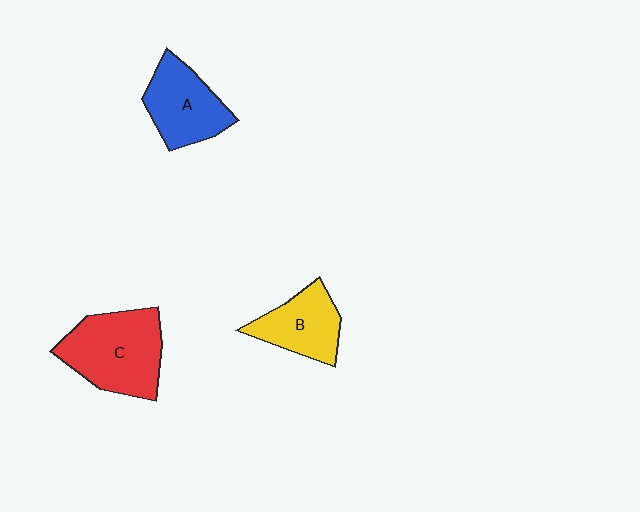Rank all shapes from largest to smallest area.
From largest to smallest: C (red), A (blue), B (yellow).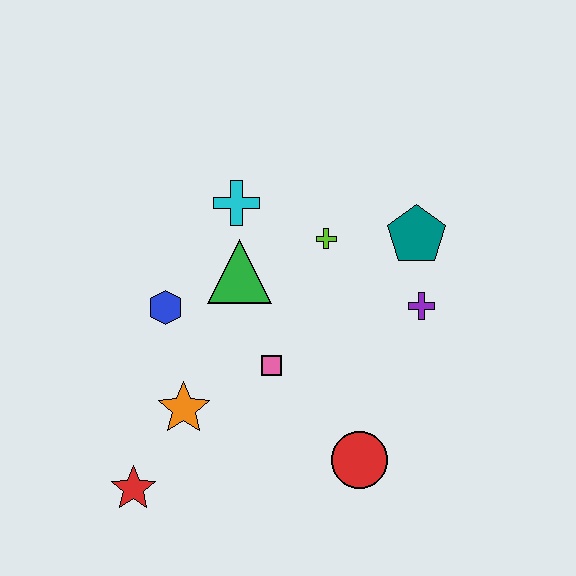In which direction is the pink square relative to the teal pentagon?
The pink square is to the left of the teal pentagon.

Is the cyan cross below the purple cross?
No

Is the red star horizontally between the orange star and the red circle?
No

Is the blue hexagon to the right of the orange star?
No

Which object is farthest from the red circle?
The cyan cross is farthest from the red circle.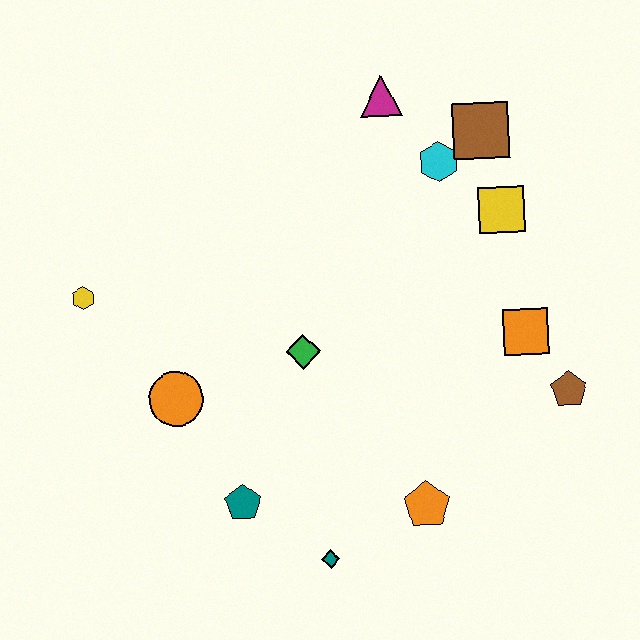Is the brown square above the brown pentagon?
Yes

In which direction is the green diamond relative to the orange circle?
The green diamond is to the right of the orange circle.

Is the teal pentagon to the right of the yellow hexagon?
Yes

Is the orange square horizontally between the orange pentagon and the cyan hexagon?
No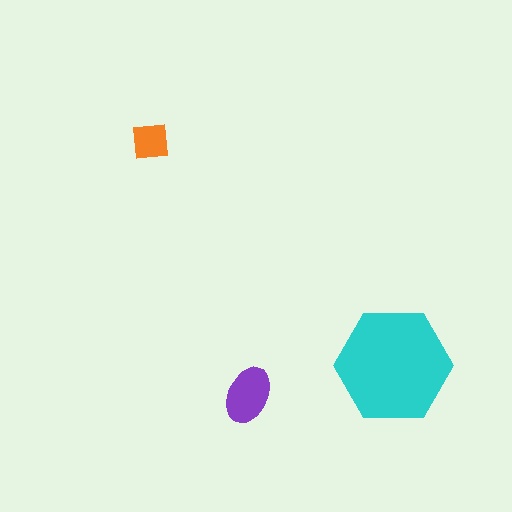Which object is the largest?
The cyan hexagon.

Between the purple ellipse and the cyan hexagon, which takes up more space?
The cyan hexagon.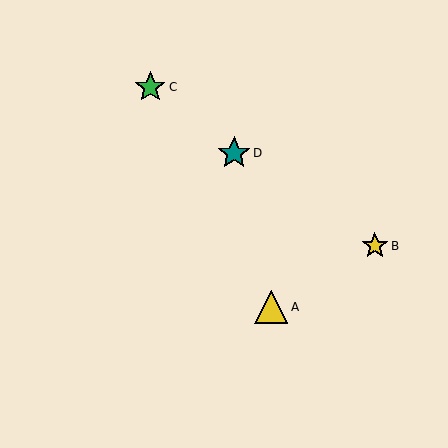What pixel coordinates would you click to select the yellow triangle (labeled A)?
Click at (271, 307) to select the yellow triangle A.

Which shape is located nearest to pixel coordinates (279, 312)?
The yellow triangle (labeled A) at (271, 307) is nearest to that location.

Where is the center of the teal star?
The center of the teal star is at (234, 153).